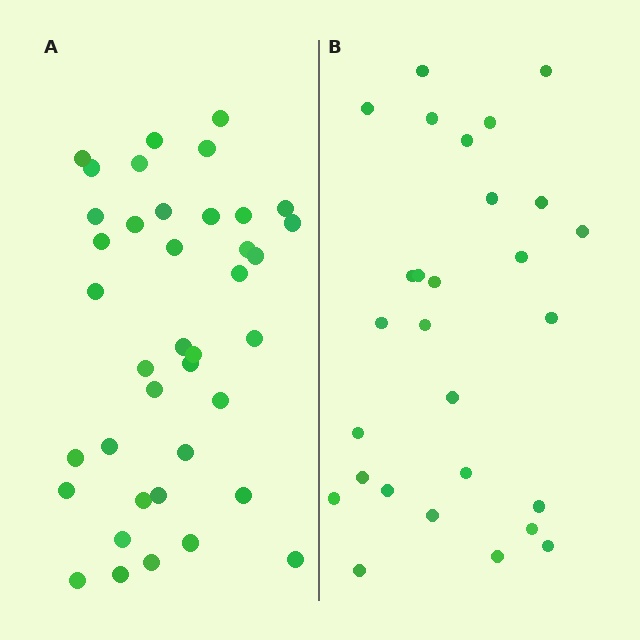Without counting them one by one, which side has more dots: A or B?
Region A (the left region) has more dots.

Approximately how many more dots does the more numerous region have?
Region A has roughly 12 or so more dots than region B.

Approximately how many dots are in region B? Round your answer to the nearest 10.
About 30 dots. (The exact count is 28, which rounds to 30.)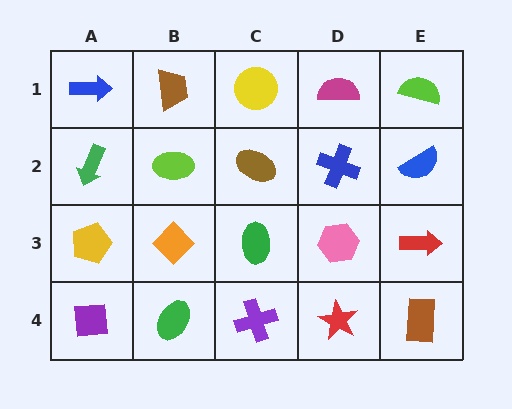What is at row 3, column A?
A yellow pentagon.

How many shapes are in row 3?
5 shapes.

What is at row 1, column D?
A magenta semicircle.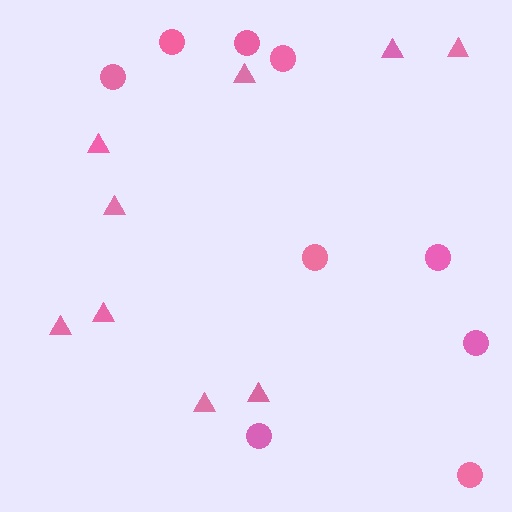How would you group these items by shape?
There are 2 groups: one group of circles (9) and one group of triangles (9).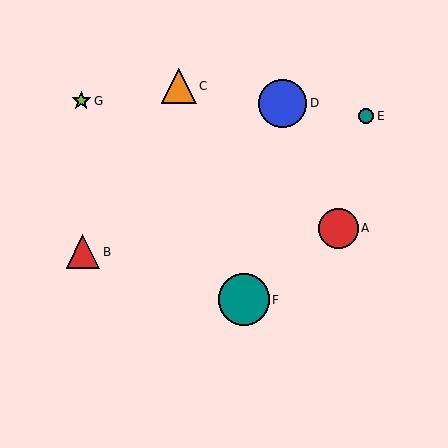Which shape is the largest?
The teal circle (labeled F) is the largest.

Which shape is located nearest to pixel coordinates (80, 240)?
The red triangle (labeled B) at (83, 252) is nearest to that location.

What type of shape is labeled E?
Shape E is a teal circle.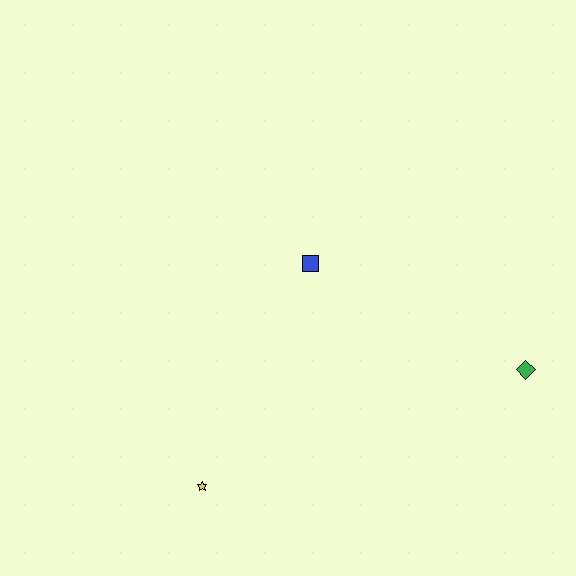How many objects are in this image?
There are 3 objects.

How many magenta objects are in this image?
There are no magenta objects.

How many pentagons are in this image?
There are no pentagons.